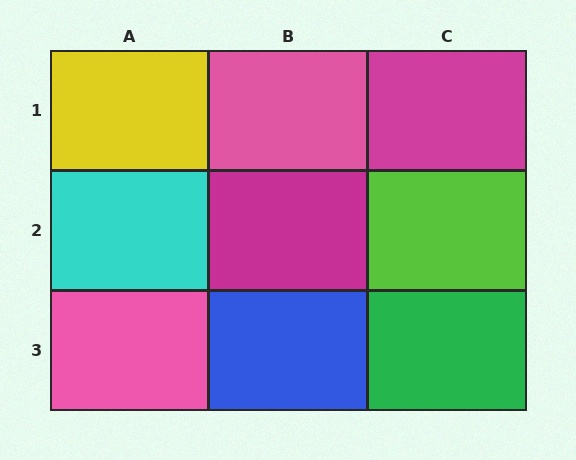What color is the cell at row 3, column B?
Blue.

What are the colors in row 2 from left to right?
Cyan, magenta, lime.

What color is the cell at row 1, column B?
Pink.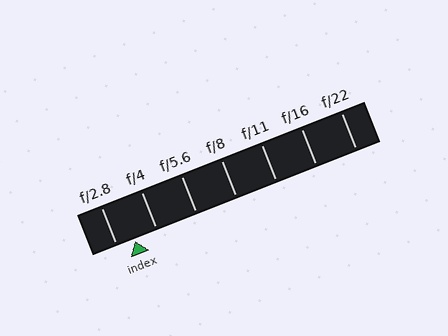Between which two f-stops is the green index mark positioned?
The index mark is between f/2.8 and f/4.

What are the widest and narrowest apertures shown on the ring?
The widest aperture shown is f/2.8 and the narrowest is f/22.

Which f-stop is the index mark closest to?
The index mark is closest to f/2.8.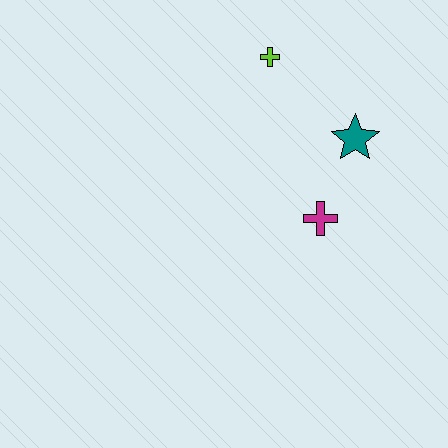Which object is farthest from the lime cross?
The magenta cross is farthest from the lime cross.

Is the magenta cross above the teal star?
No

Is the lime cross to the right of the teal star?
No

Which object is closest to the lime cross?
The teal star is closest to the lime cross.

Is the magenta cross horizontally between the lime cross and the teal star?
Yes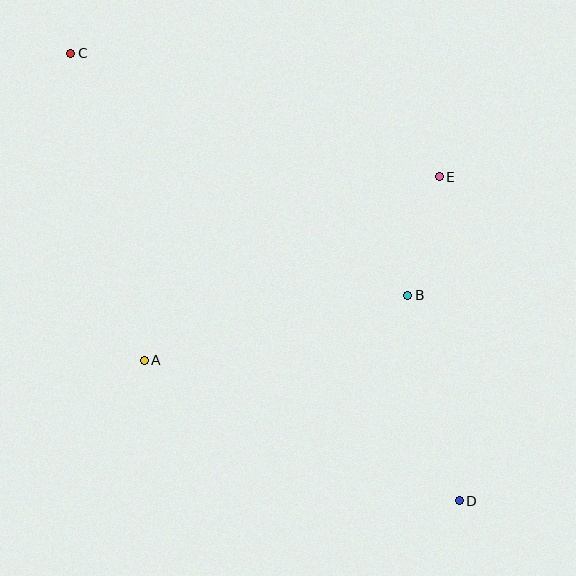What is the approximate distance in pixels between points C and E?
The distance between C and E is approximately 388 pixels.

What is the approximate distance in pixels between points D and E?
The distance between D and E is approximately 325 pixels.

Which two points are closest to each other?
Points B and E are closest to each other.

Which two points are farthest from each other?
Points C and D are farthest from each other.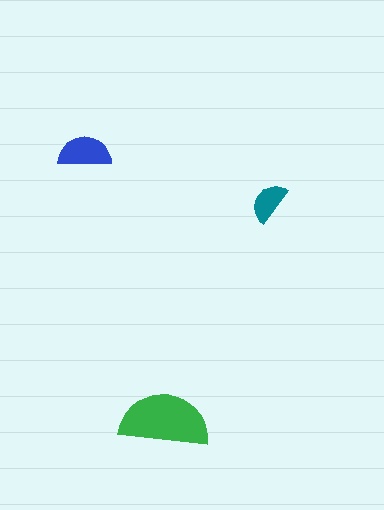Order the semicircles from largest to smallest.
the green one, the blue one, the teal one.